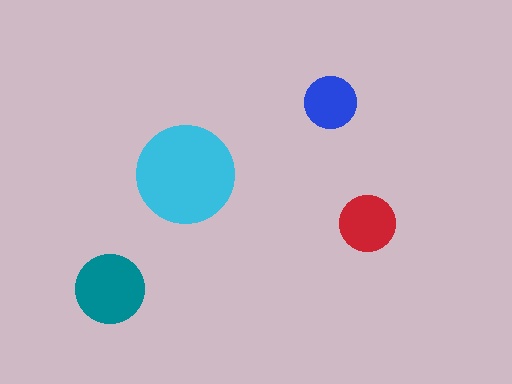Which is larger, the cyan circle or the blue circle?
The cyan one.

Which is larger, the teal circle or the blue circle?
The teal one.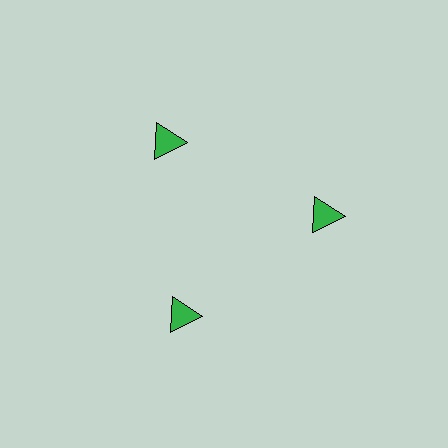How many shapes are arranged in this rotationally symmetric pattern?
There are 3 shapes, arranged in 3 groups of 1.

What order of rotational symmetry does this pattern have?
This pattern has 3-fold rotational symmetry.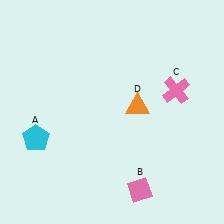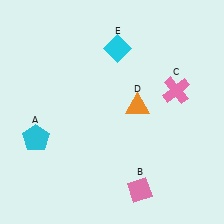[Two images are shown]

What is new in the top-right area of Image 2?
A cyan diamond (E) was added in the top-right area of Image 2.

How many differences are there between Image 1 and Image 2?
There is 1 difference between the two images.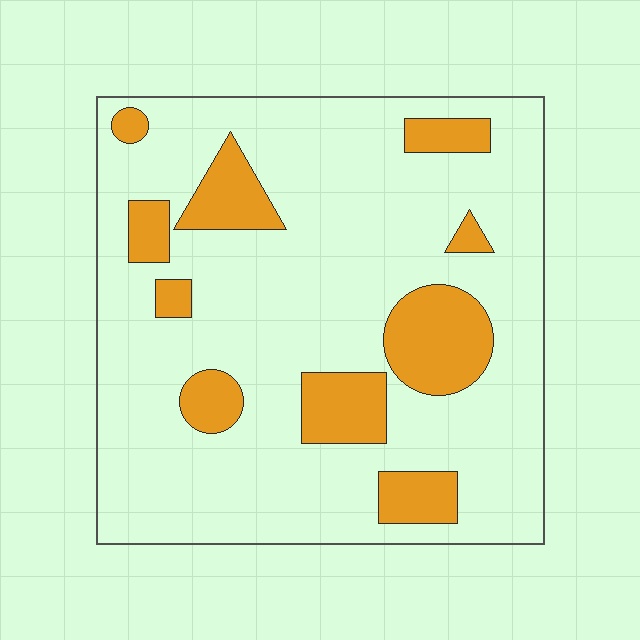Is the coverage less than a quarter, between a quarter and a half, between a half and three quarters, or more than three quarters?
Less than a quarter.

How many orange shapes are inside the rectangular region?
10.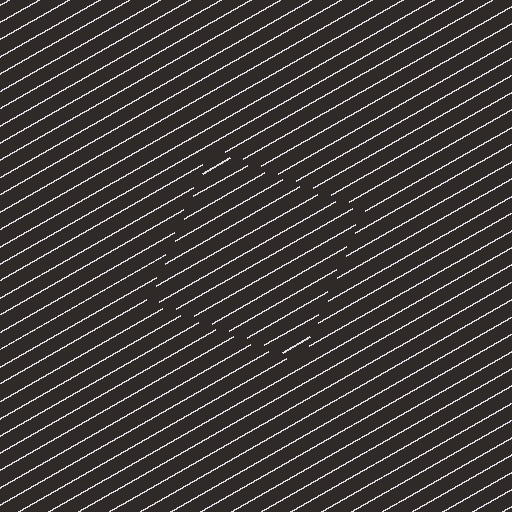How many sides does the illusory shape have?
4 sides — the line-ends trace a square.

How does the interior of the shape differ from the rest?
The interior of the shape contains the same grating, shifted by half a period — the contour is defined by the phase discontinuity where line-ends from the inner and outer gratings abut.